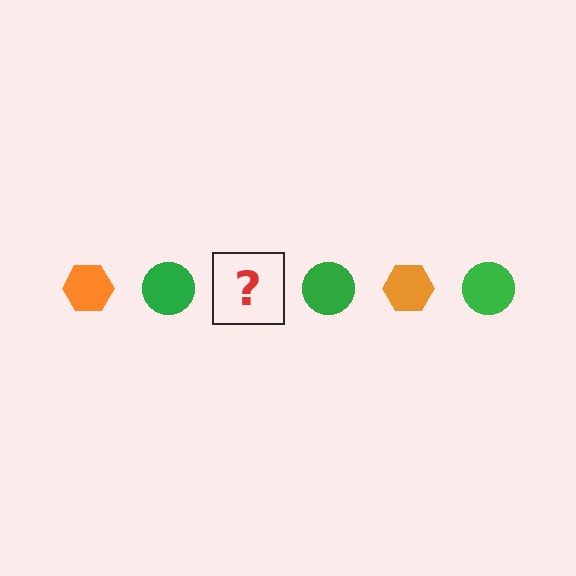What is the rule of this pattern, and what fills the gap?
The rule is that the pattern alternates between orange hexagon and green circle. The gap should be filled with an orange hexagon.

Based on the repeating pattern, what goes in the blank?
The blank should be an orange hexagon.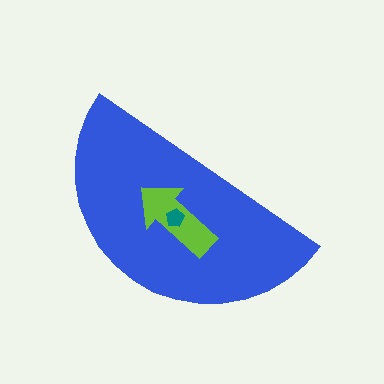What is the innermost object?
The teal pentagon.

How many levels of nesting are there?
3.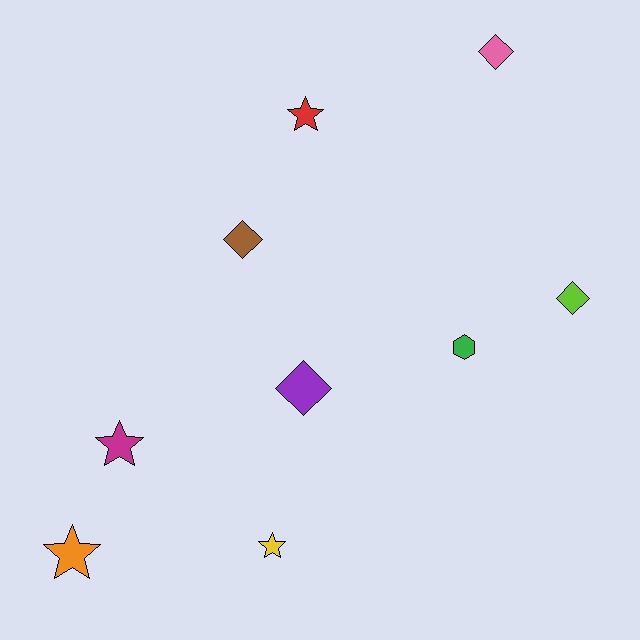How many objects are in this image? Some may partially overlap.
There are 9 objects.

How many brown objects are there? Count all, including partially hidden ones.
There is 1 brown object.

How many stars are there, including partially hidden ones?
There are 4 stars.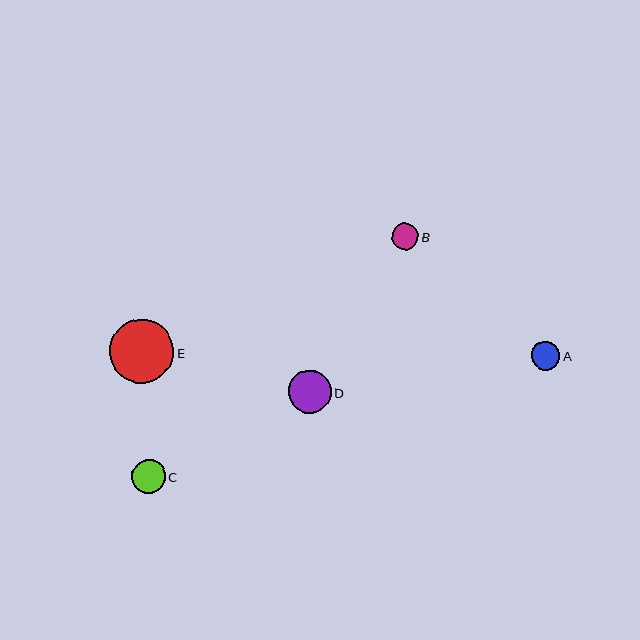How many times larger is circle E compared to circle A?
Circle E is approximately 2.2 times the size of circle A.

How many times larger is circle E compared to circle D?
Circle E is approximately 1.5 times the size of circle D.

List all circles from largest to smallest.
From largest to smallest: E, D, C, A, B.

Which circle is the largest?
Circle E is the largest with a size of approximately 64 pixels.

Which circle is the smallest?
Circle B is the smallest with a size of approximately 26 pixels.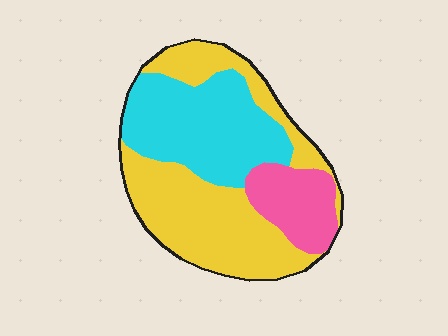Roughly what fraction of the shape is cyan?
Cyan covers about 35% of the shape.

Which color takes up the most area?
Yellow, at roughly 50%.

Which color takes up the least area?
Pink, at roughly 15%.